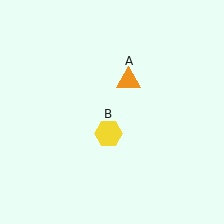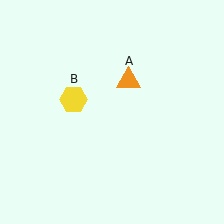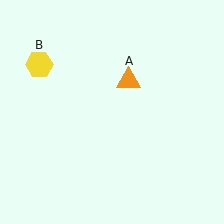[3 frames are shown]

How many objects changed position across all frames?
1 object changed position: yellow hexagon (object B).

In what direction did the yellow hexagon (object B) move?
The yellow hexagon (object B) moved up and to the left.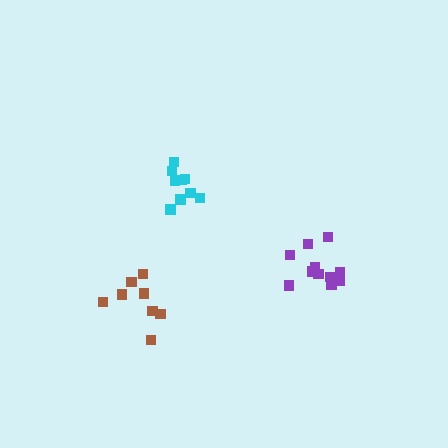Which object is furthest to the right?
The purple cluster is rightmost.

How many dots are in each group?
Group 1: 9 dots, Group 2: 11 dots, Group 3: 8 dots (28 total).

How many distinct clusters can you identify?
There are 3 distinct clusters.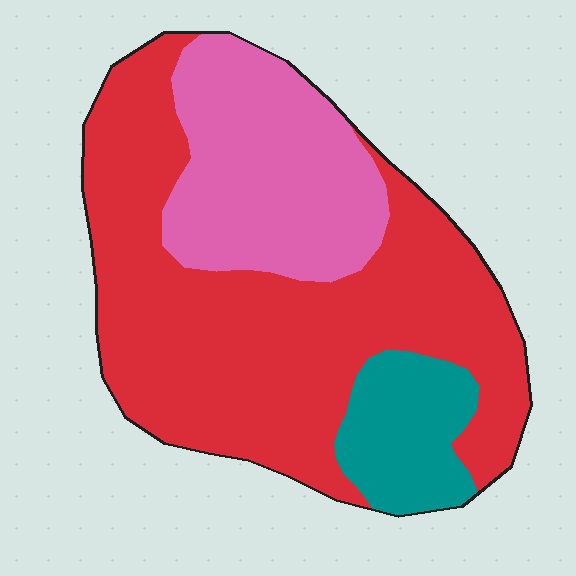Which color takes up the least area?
Teal, at roughly 10%.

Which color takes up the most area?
Red, at roughly 60%.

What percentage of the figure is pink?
Pink takes up between a sixth and a third of the figure.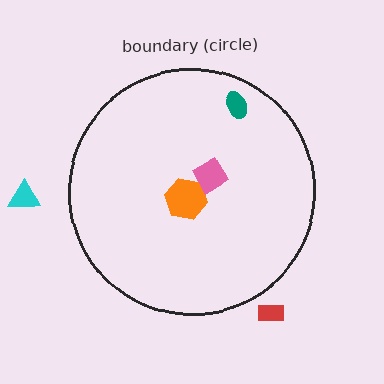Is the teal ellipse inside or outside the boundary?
Inside.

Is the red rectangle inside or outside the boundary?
Outside.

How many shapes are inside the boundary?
3 inside, 2 outside.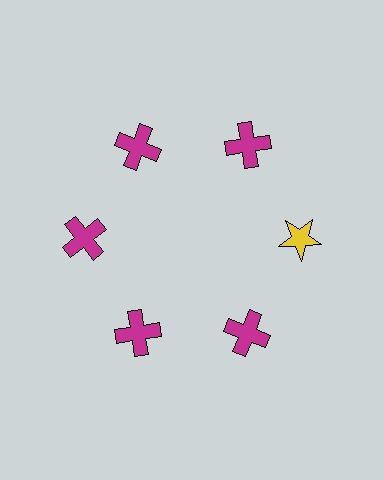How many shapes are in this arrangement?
There are 6 shapes arranged in a ring pattern.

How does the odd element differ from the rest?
It differs in both color (yellow instead of magenta) and shape (star instead of cross).